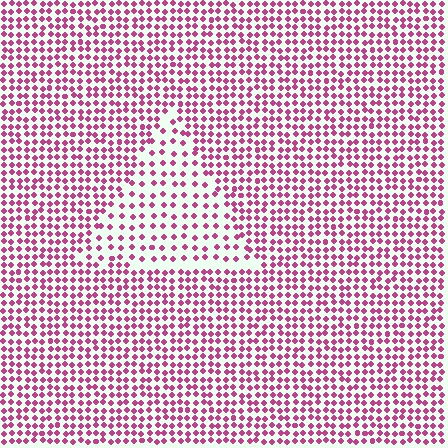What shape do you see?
I see a triangle.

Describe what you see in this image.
The image contains small magenta elements arranged at two different densities. A triangle-shaped region is visible where the elements are less densely packed than the surrounding area.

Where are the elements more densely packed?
The elements are more densely packed outside the triangle boundary.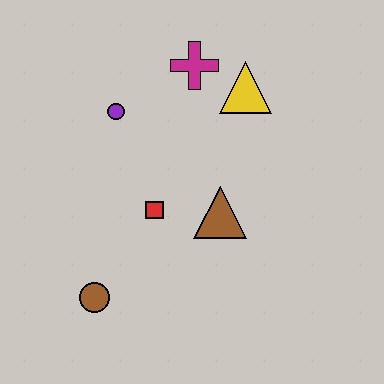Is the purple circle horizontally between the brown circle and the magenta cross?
Yes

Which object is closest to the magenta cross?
The yellow triangle is closest to the magenta cross.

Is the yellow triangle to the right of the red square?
Yes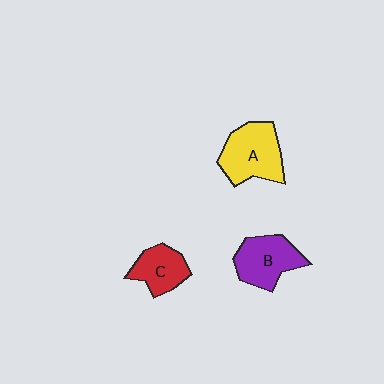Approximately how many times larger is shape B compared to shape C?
Approximately 1.3 times.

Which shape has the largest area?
Shape A (yellow).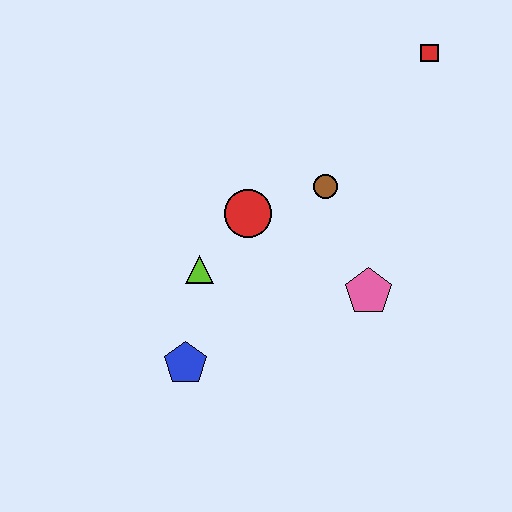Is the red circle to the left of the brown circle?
Yes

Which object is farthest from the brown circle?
The blue pentagon is farthest from the brown circle.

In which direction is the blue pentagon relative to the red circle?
The blue pentagon is below the red circle.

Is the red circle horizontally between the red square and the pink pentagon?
No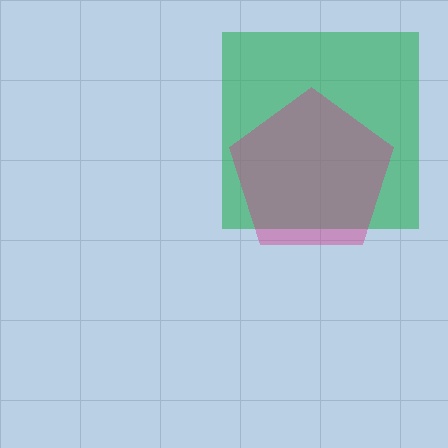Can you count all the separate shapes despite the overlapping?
Yes, there are 2 separate shapes.